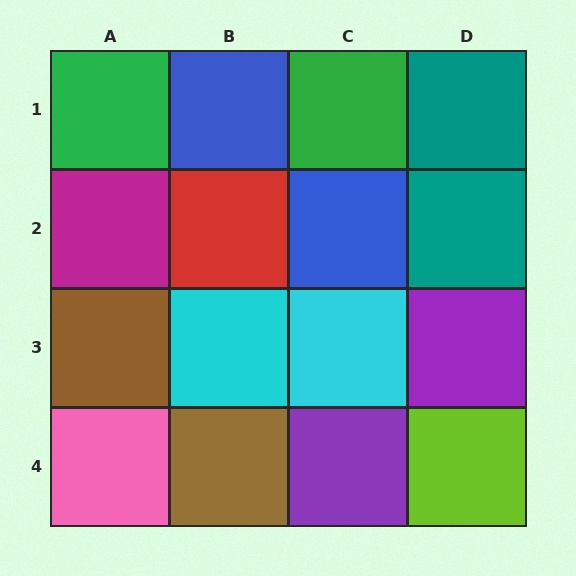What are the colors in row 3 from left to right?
Brown, cyan, cyan, purple.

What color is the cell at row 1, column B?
Blue.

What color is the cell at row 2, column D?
Teal.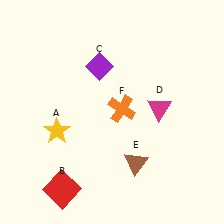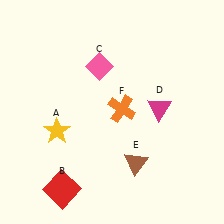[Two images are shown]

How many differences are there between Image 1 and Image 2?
There is 1 difference between the two images.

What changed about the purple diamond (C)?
In Image 1, C is purple. In Image 2, it changed to pink.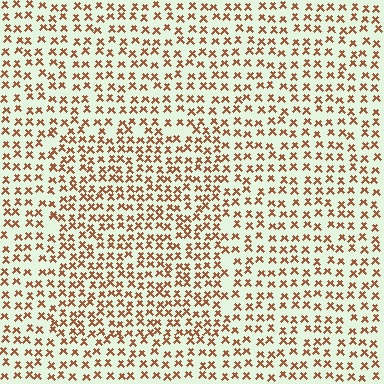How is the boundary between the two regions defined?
The boundary is defined by a change in element density (approximately 1.4x ratio). All elements are the same color, size, and shape.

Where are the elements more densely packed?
The elements are more densely packed inside the rectangle boundary.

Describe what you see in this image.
The image contains small brown elements arranged at two different densities. A rectangle-shaped region is visible where the elements are more densely packed than the surrounding area.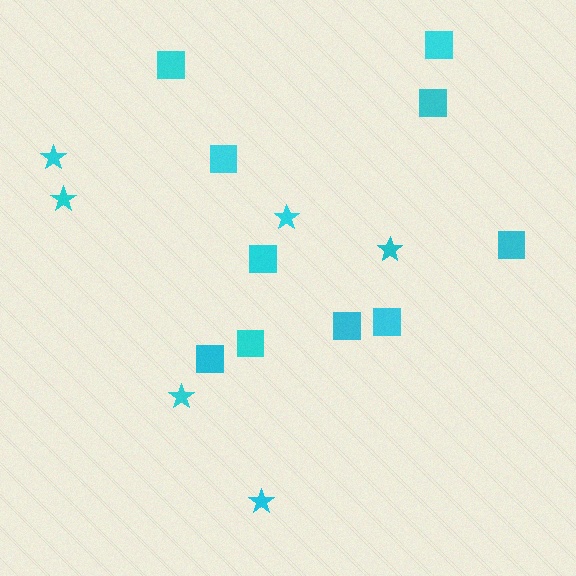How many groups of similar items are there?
There are 2 groups: one group of stars (6) and one group of squares (10).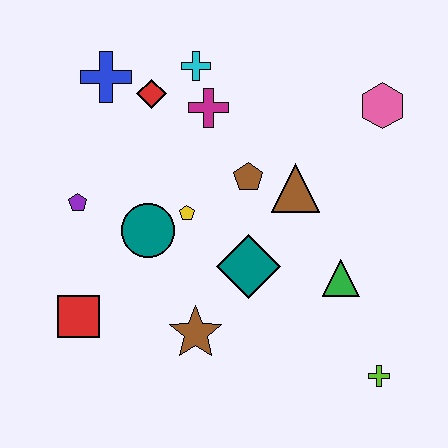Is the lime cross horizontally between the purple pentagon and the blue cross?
No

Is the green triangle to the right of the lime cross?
No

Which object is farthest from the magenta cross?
The lime cross is farthest from the magenta cross.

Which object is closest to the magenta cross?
The cyan cross is closest to the magenta cross.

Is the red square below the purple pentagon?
Yes